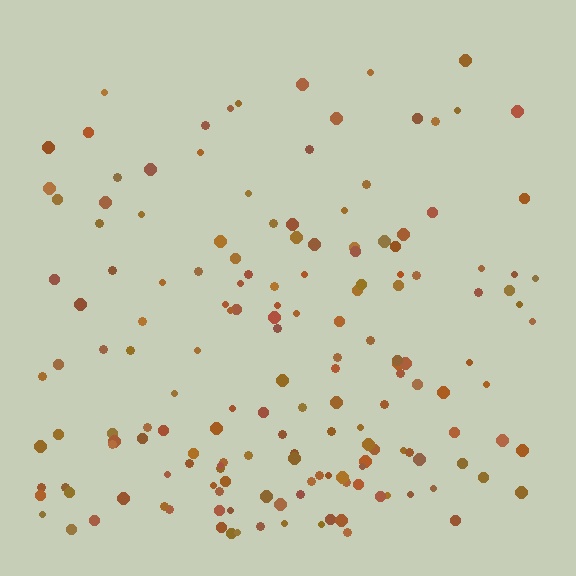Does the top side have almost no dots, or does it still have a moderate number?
Still a moderate number, just noticeably fewer than the bottom.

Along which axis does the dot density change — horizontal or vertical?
Vertical.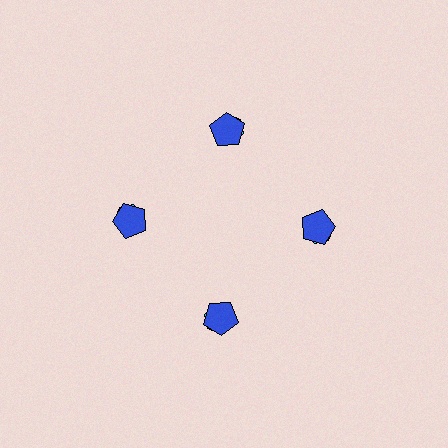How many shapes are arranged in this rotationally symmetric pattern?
There are 8 shapes, arranged in 4 groups of 2.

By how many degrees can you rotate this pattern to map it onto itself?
The pattern maps onto itself every 90 degrees of rotation.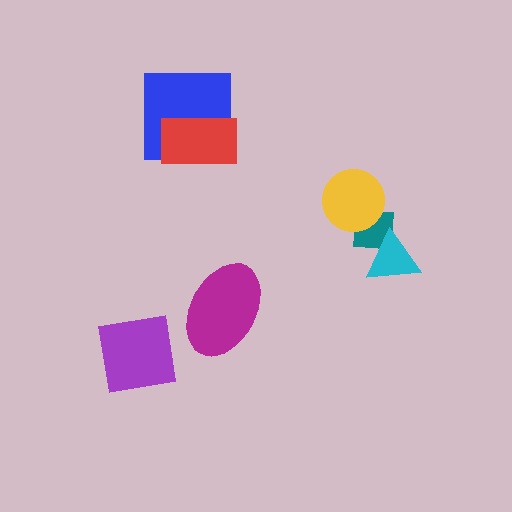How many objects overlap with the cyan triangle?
1 object overlaps with the cyan triangle.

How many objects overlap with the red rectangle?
1 object overlaps with the red rectangle.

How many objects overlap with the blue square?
1 object overlaps with the blue square.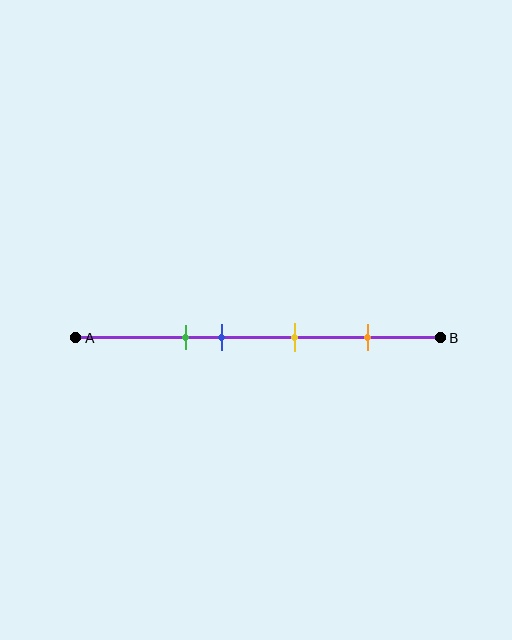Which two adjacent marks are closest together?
The green and blue marks are the closest adjacent pair.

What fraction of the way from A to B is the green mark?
The green mark is approximately 30% (0.3) of the way from A to B.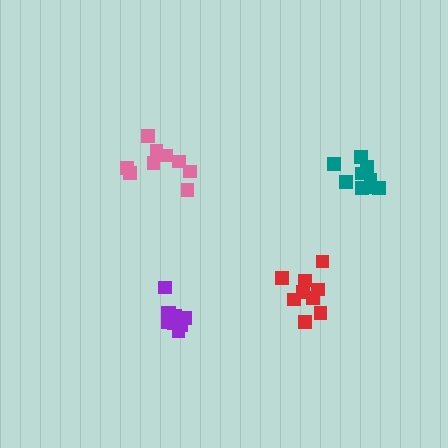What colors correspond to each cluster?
The clusters are colored: purple, red, teal, pink.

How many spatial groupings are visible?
There are 4 spatial groupings.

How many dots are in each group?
Group 1: 9 dots, Group 2: 9 dots, Group 3: 9 dots, Group 4: 9 dots (36 total).